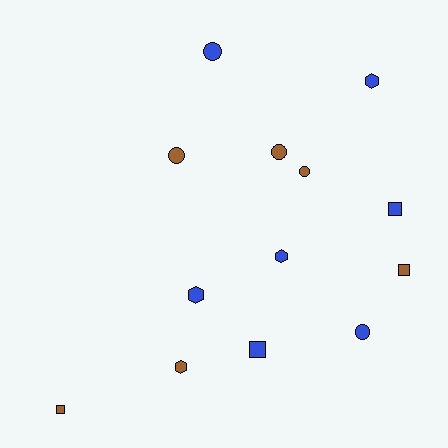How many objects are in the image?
There are 13 objects.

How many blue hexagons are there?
There are 3 blue hexagons.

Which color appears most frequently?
Blue, with 7 objects.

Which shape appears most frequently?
Circle, with 5 objects.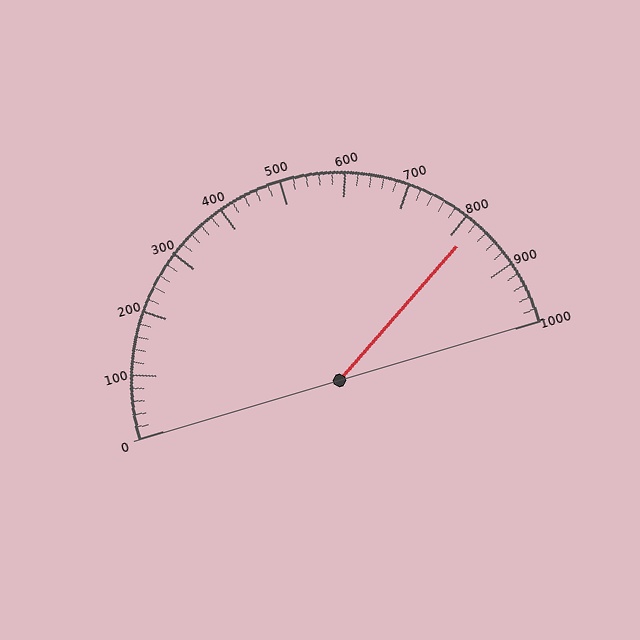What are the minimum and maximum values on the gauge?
The gauge ranges from 0 to 1000.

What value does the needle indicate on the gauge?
The needle indicates approximately 820.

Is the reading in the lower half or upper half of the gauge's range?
The reading is in the upper half of the range (0 to 1000).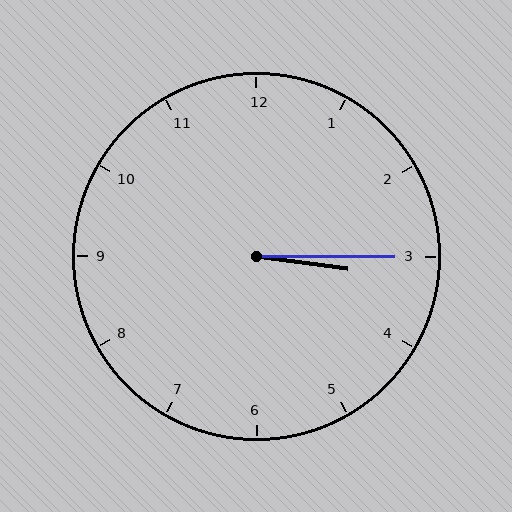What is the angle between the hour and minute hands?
Approximately 8 degrees.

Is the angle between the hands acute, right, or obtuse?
It is acute.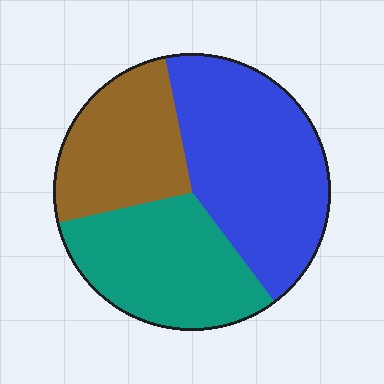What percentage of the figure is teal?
Teal covers around 30% of the figure.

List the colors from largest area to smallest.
From largest to smallest: blue, teal, brown.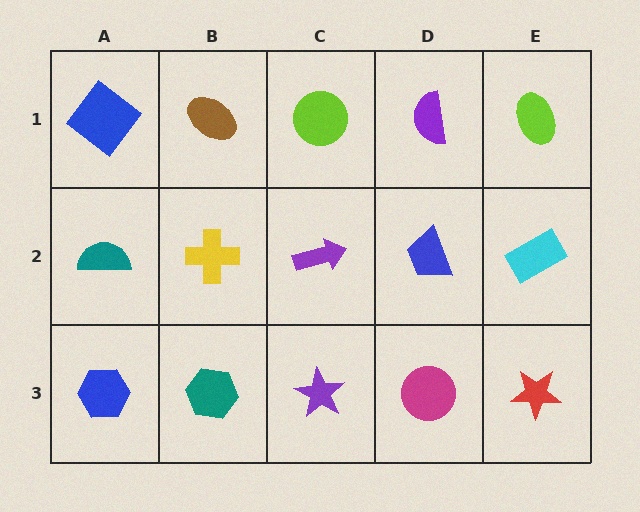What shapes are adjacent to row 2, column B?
A brown ellipse (row 1, column B), a teal hexagon (row 3, column B), a teal semicircle (row 2, column A), a purple arrow (row 2, column C).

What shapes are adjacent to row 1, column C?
A purple arrow (row 2, column C), a brown ellipse (row 1, column B), a purple semicircle (row 1, column D).